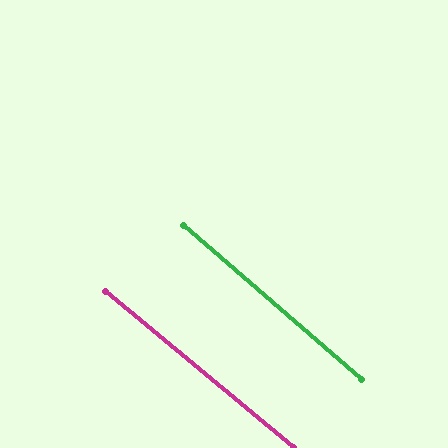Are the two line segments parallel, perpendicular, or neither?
Parallel — their directions differ by only 1.1°.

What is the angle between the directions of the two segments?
Approximately 1 degree.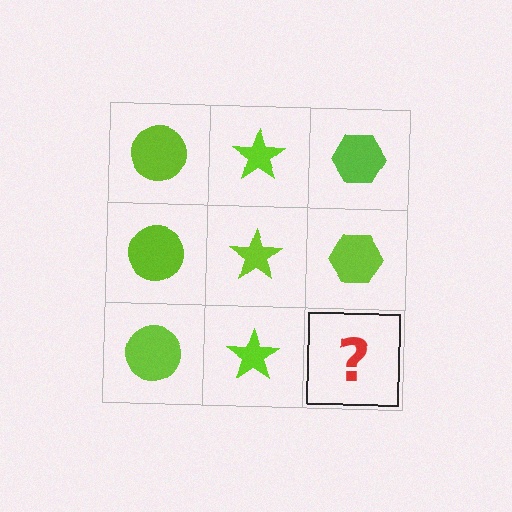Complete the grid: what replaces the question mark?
The question mark should be replaced with a lime hexagon.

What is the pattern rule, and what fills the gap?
The rule is that each column has a consistent shape. The gap should be filled with a lime hexagon.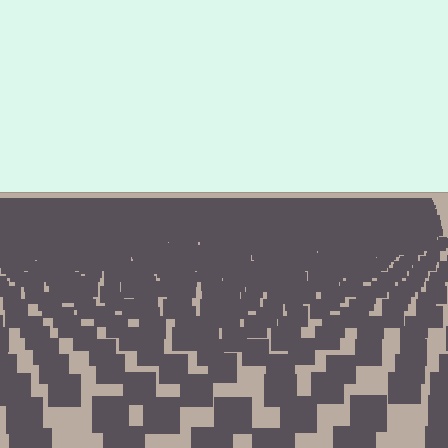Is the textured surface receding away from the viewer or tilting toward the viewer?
The surface is receding away from the viewer. Texture elements get smaller and denser toward the top.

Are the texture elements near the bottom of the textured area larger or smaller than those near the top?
Larger. Near the bottom, elements are closer to the viewer and appear at a bigger on-screen size.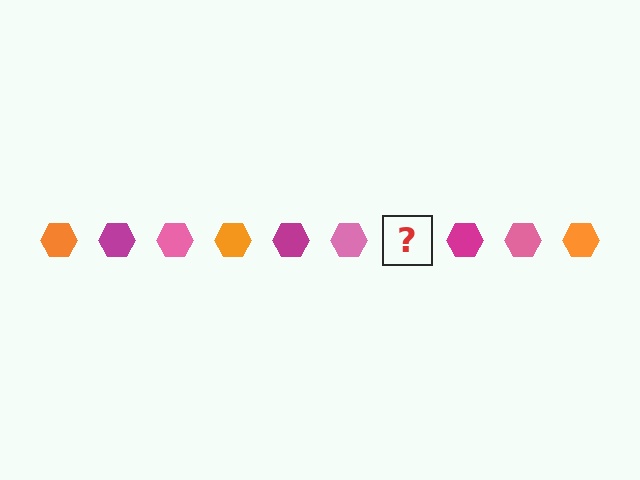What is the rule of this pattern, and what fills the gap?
The rule is that the pattern cycles through orange, magenta, pink hexagons. The gap should be filled with an orange hexagon.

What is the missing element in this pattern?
The missing element is an orange hexagon.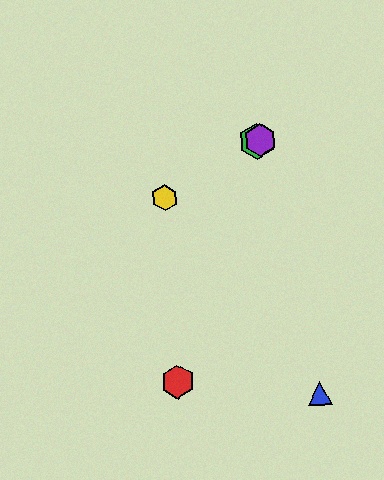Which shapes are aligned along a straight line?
The green hexagon, the yellow hexagon, the purple hexagon are aligned along a straight line.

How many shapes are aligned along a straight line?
3 shapes (the green hexagon, the yellow hexagon, the purple hexagon) are aligned along a straight line.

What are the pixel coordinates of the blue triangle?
The blue triangle is at (320, 393).